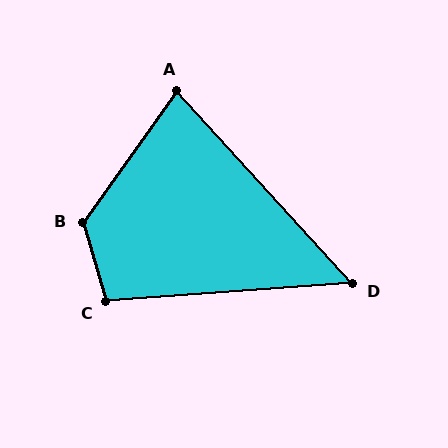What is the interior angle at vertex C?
Approximately 102 degrees (obtuse).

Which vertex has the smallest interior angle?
D, at approximately 52 degrees.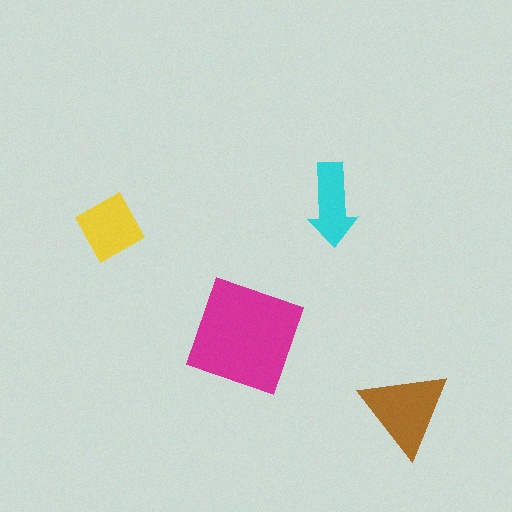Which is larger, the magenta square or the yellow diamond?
The magenta square.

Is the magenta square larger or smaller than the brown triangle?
Larger.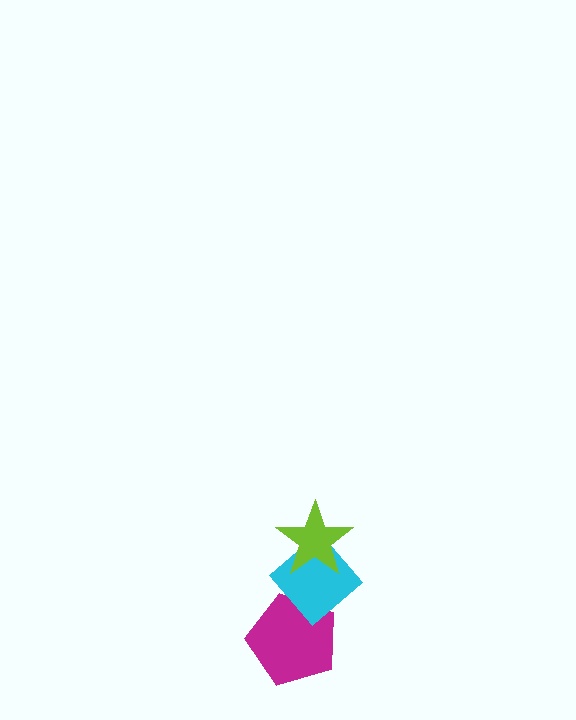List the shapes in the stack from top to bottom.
From top to bottom: the lime star, the cyan diamond, the magenta pentagon.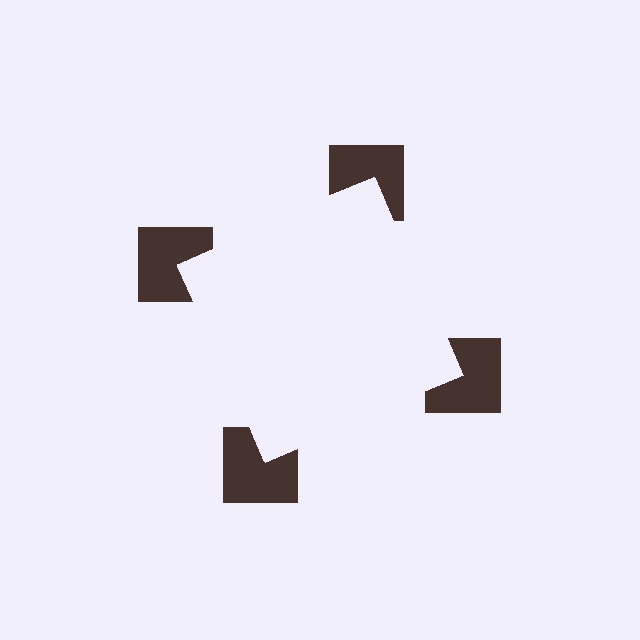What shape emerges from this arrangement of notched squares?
An illusory square — its edges are inferred from the aligned wedge cuts in the notched squares, not physically drawn.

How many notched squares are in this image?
There are 4 — one at each vertex of the illusory square.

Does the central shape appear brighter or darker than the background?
It typically appears slightly brighter than the background, even though no actual brightness change is drawn.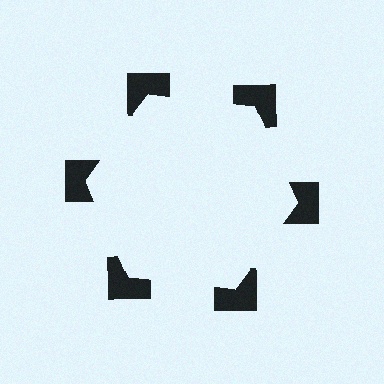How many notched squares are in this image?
There are 6 — one at each vertex of the illusory hexagon.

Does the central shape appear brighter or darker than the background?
It typically appears slightly brighter than the background, even though no actual brightness change is drawn.